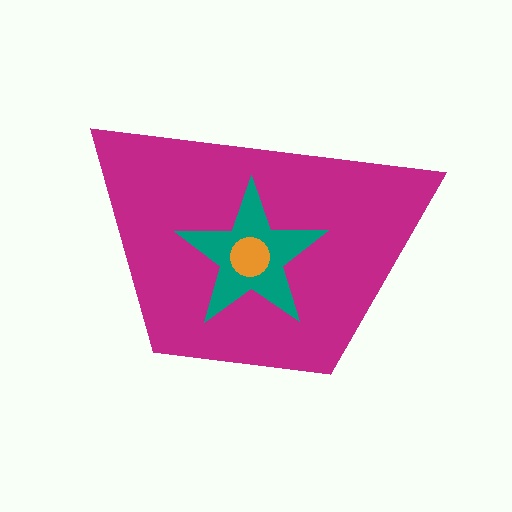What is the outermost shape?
The magenta trapezoid.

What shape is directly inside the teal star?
The orange circle.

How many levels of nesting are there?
3.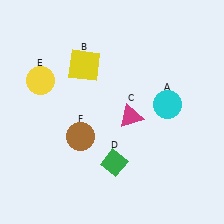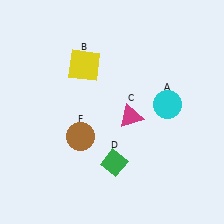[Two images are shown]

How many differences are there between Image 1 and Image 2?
There is 1 difference between the two images.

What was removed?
The yellow circle (E) was removed in Image 2.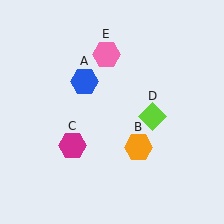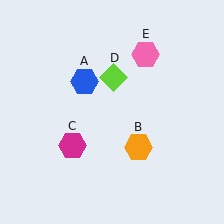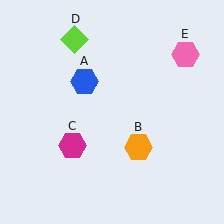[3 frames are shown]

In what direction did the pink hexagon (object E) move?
The pink hexagon (object E) moved right.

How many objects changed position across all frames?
2 objects changed position: lime diamond (object D), pink hexagon (object E).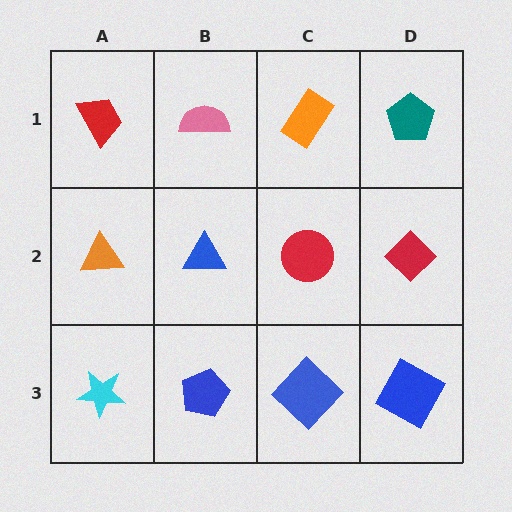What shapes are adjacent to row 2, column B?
A pink semicircle (row 1, column B), a blue pentagon (row 3, column B), an orange triangle (row 2, column A), a red circle (row 2, column C).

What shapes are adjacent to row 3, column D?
A red diamond (row 2, column D), a blue diamond (row 3, column C).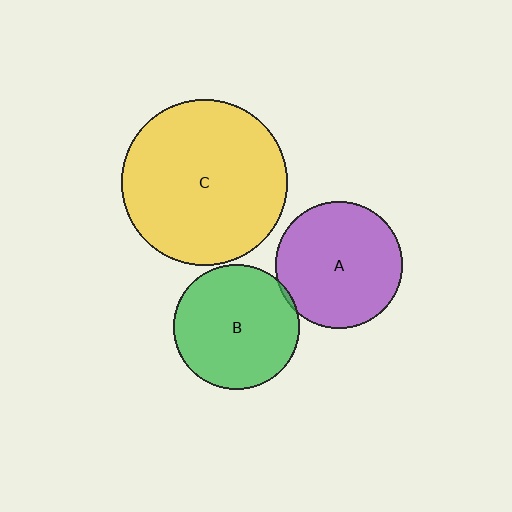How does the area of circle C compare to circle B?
Approximately 1.7 times.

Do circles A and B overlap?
Yes.